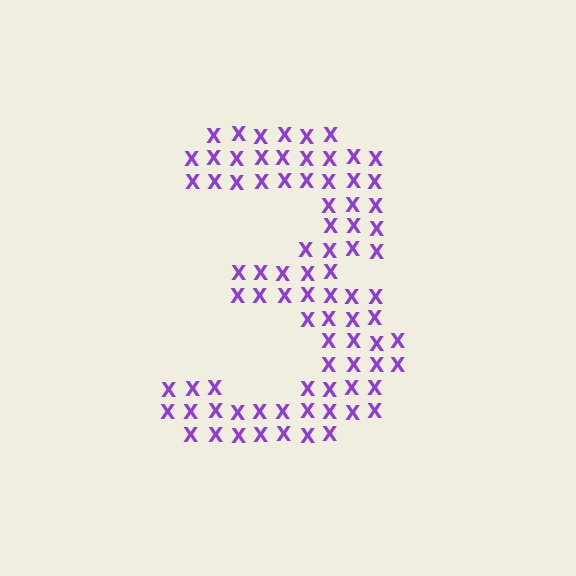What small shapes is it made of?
It is made of small letter X's.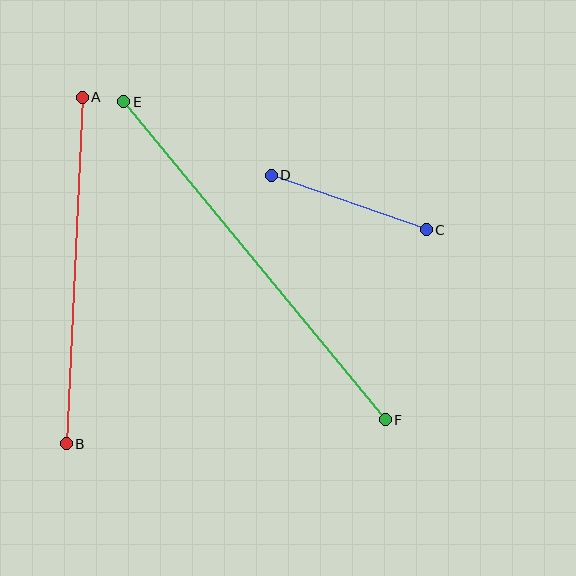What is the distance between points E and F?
The distance is approximately 412 pixels.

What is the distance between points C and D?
The distance is approximately 165 pixels.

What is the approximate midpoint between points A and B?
The midpoint is at approximately (74, 270) pixels.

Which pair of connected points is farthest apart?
Points E and F are farthest apart.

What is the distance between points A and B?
The distance is approximately 347 pixels.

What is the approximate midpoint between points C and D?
The midpoint is at approximately (349, 203) pixels.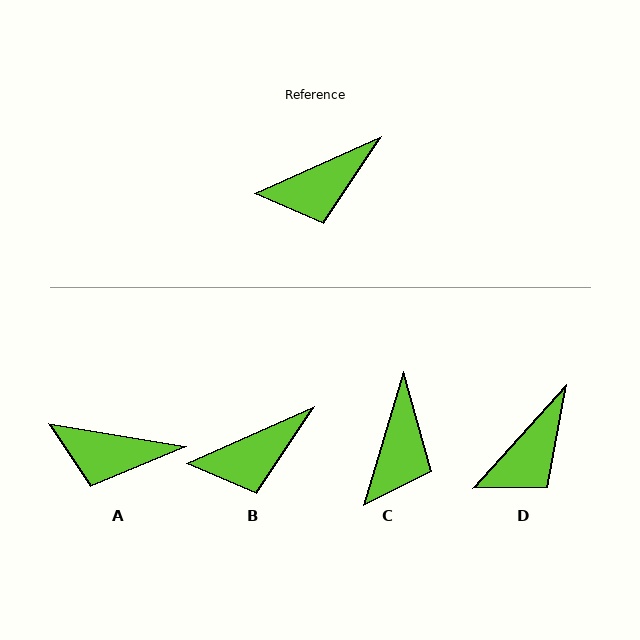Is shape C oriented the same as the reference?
No, it is off by about 50 degrees.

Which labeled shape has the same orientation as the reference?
B.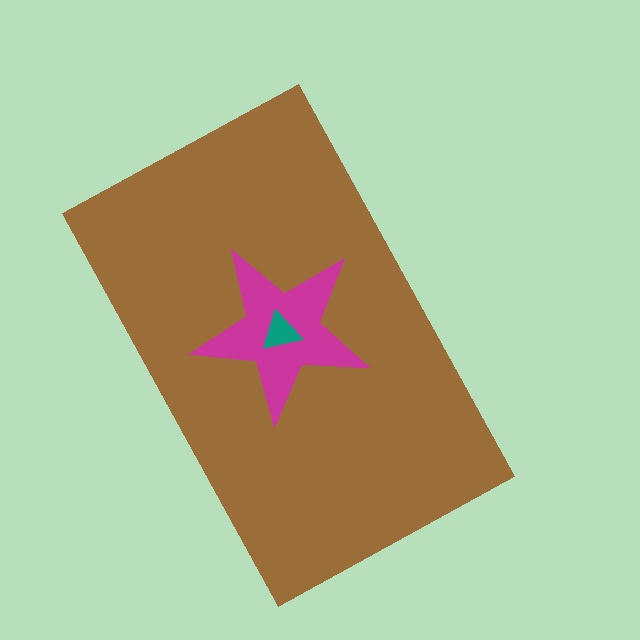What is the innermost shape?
The teal triangle.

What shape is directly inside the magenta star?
The teal triangle.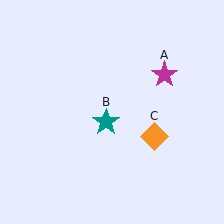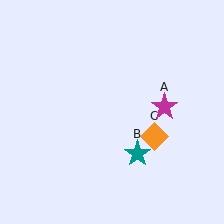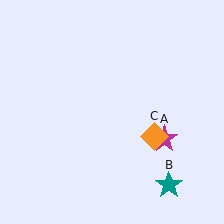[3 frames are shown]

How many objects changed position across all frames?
2 objects changed position: magenta star (object A), teal star (object B).